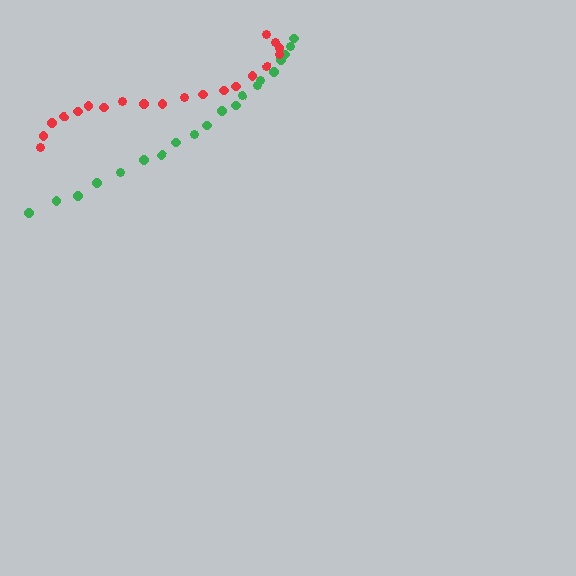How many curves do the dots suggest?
There are 2 distinct paths.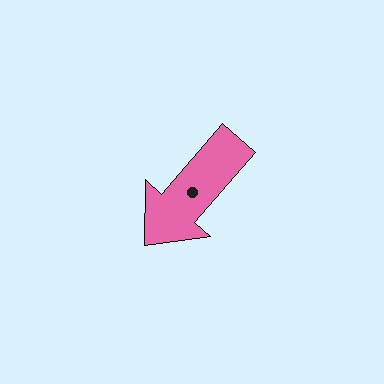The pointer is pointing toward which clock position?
Roughly 7 o'clock.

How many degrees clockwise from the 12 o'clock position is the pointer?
Approximately 221 degrees.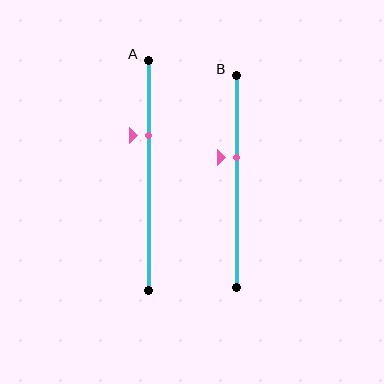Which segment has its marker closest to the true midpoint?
Segment B has its marker closest to the true midpoint.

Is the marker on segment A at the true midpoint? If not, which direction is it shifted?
No, the marker on segment A is shifted upward by about 18% of the segment length.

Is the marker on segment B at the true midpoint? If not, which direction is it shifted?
No, the marker on segment B is shifted upward by about 11% of the segment length.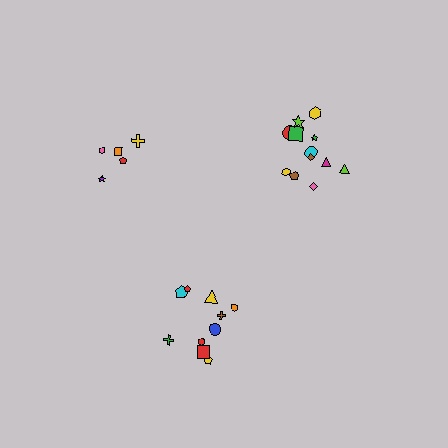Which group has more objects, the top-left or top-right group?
The top-right group.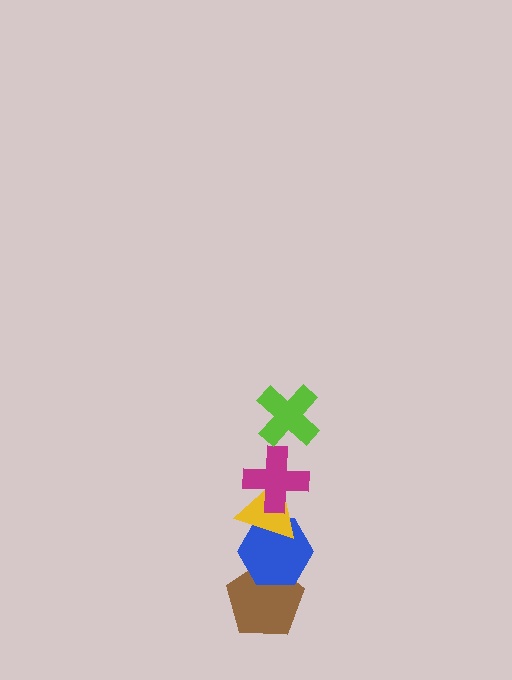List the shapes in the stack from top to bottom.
From top to bottom: the lime cross, the magenta cross, the yellow triangle, the blue hexagon, the brown pentagon.